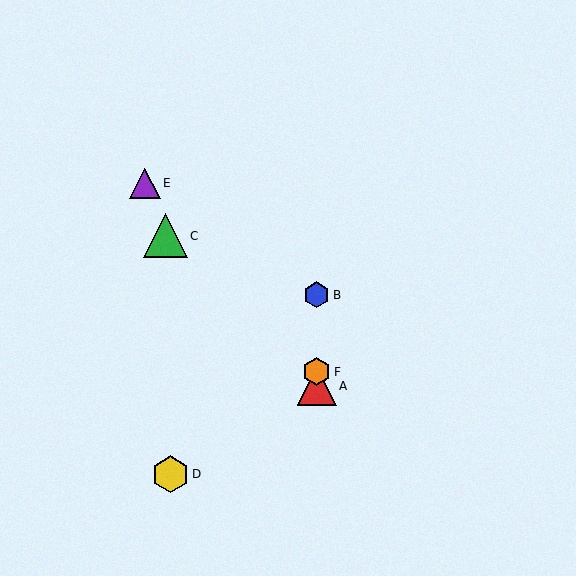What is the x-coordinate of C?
Object C is at x≈166.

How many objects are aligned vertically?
3 objects (A, B, F) are aligned vertically.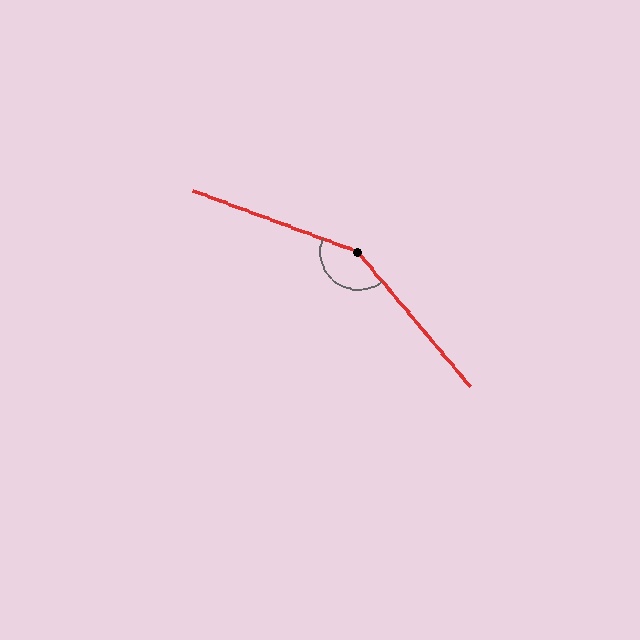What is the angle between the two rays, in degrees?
Approximately 150 degrees.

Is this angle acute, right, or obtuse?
It is obtuse.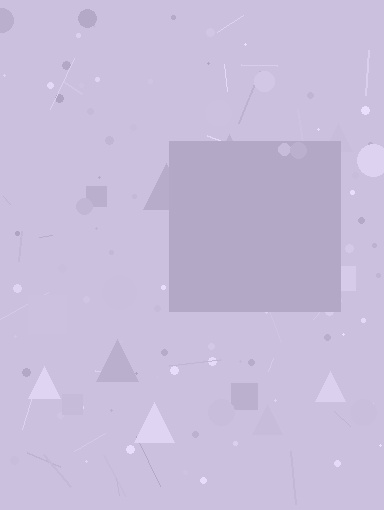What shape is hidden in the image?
A square is hidden in the image.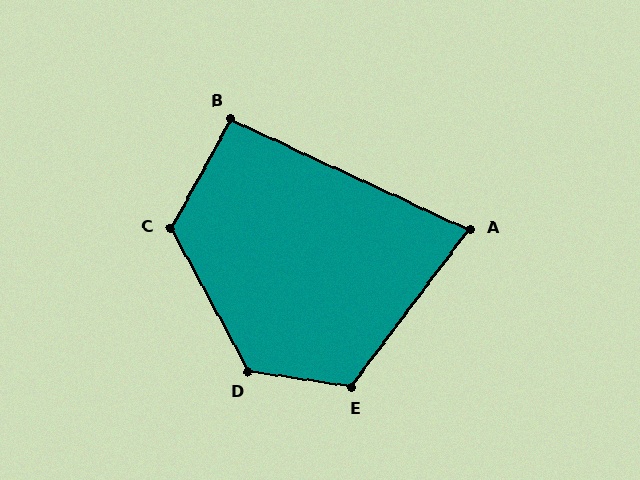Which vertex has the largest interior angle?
D, at approximately 127 degrees.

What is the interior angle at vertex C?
Approximately 123 degrees (obtuse).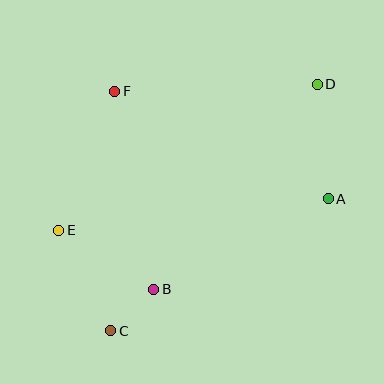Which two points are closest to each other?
Points B and C are closest to each other.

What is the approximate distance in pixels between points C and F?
The distance between C and F is approximately 240 pixels.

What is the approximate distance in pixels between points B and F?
The distance between B and F is approximately 202 pixels.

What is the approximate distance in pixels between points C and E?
The distance between C and E is approximately 113 pixels.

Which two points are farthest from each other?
Points C and D are farthest from each other.